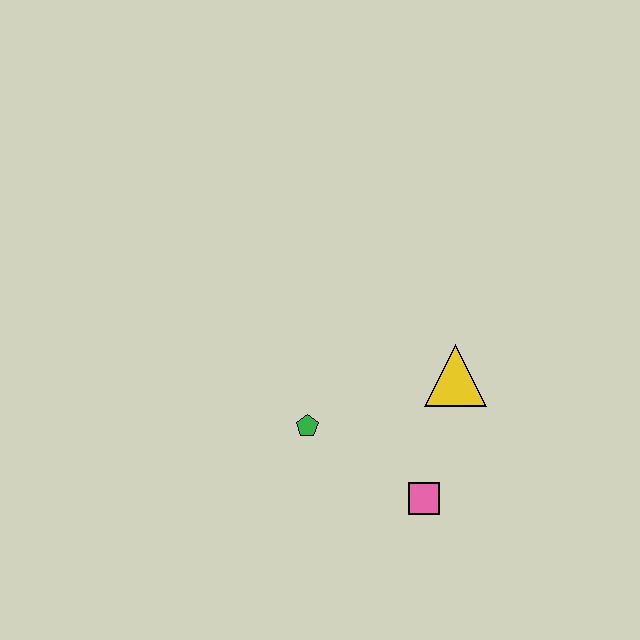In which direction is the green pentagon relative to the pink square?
The green pentagon is to the left of the pink square.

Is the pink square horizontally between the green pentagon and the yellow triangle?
Yes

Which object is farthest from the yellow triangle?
The green pentagon is farthest from the yellow triangle.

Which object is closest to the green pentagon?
The pink square is closest to the green pentagon.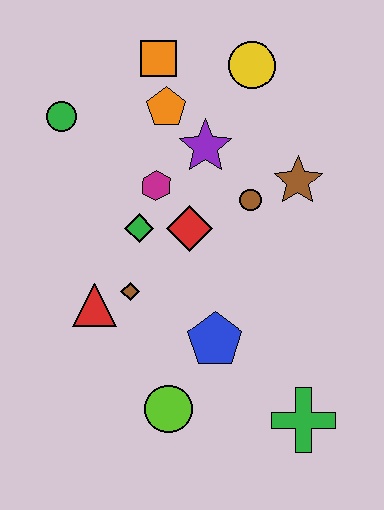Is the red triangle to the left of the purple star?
Yes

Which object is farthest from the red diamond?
The green cross is farthest from the red diamond.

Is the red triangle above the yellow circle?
No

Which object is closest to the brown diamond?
The red triangle is closest to the brown diamond.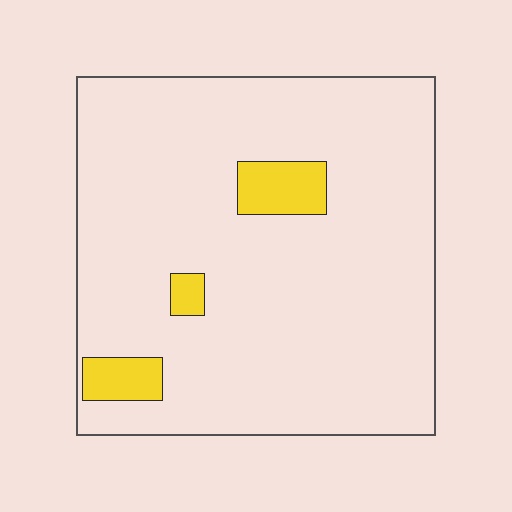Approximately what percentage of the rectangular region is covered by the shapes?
Approximately 10%.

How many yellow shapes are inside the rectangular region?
3.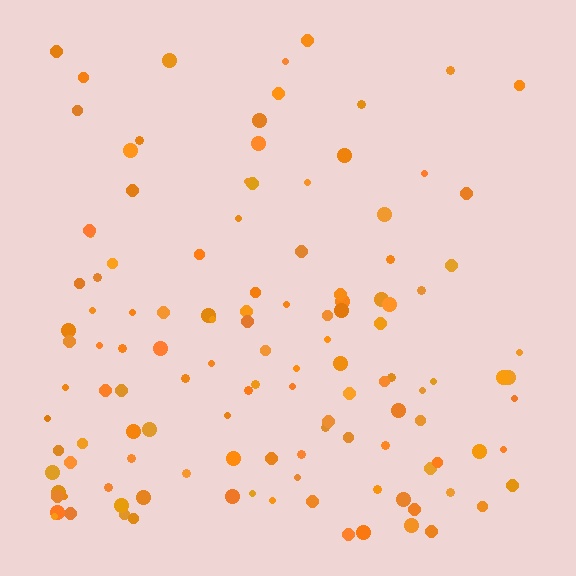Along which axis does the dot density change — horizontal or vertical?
Vertical.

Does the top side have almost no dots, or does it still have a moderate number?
Still a moderate number, just noticeably fewer than the bottom.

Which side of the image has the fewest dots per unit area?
The top.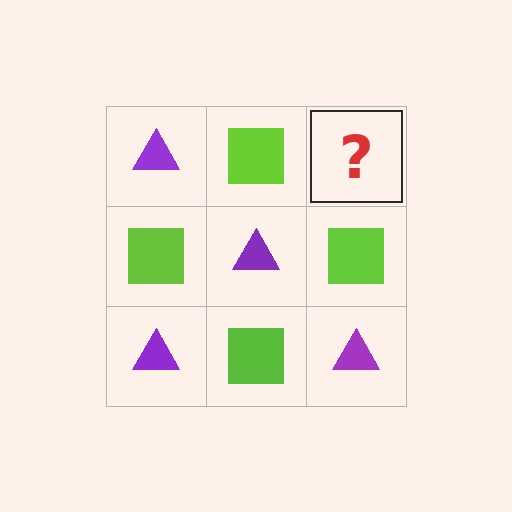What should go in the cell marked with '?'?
The missing cell should contain a purple triangle.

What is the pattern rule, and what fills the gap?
The rule is that it alternates purple triangle and lime square in a checkerboard pattern. The gap should be filled with a purple triangle.